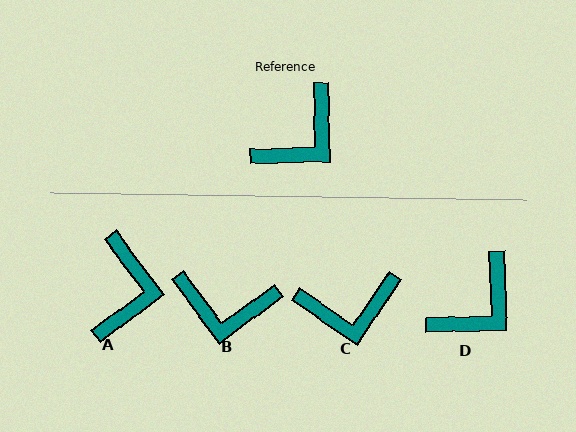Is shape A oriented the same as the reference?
No, it is off by about 36 degrees.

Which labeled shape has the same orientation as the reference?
D.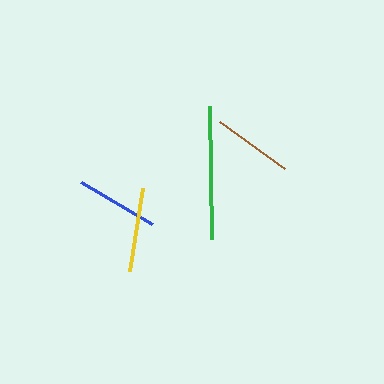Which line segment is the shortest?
The brown line is the shortest at approximately 81 pixels.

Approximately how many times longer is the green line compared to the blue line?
The green line is approximately 1.6 times the length of the blue line.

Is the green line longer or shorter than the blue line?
The green line is longer than the blue line.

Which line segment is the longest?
The green line is the longest at approximately 132 pixels.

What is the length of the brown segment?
The brown segment is approximately 81 pixels long.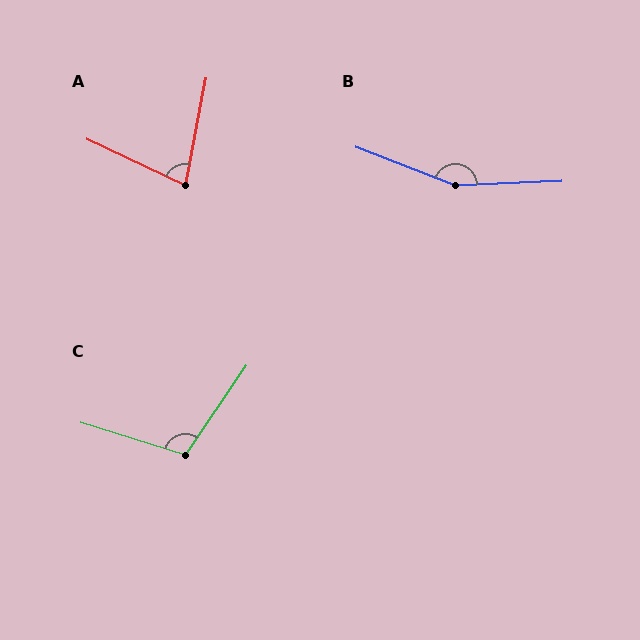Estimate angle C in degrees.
Approximately 107 degrees.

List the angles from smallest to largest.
A (75°), C (107°), B (156°).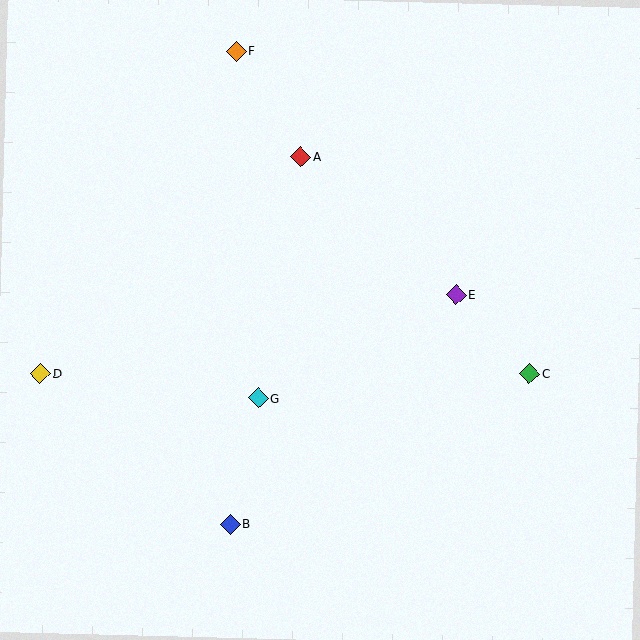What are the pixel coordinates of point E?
Point E is at (456, 295).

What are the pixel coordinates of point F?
Point F is at (236, 51).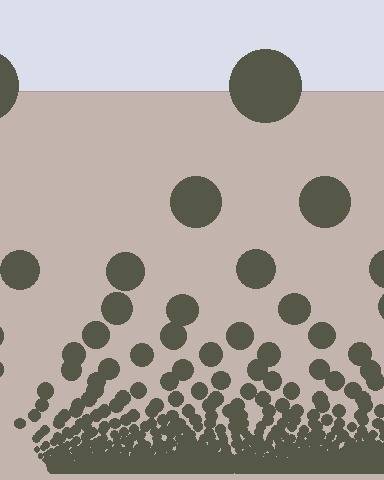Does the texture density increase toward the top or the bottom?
Density increases toward the bottom.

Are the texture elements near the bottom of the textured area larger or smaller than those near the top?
Smaller. The gradient is inverted — elements near the bottom are smaller and denser.